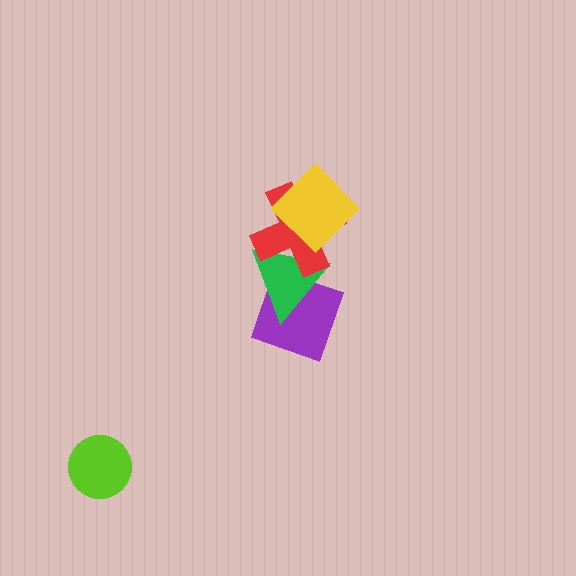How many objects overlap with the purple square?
1 object overlaps with the purple square.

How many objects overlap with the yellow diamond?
2 objects overlap with the yellow diamond.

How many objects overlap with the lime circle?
0 objects overlap with the lime circle.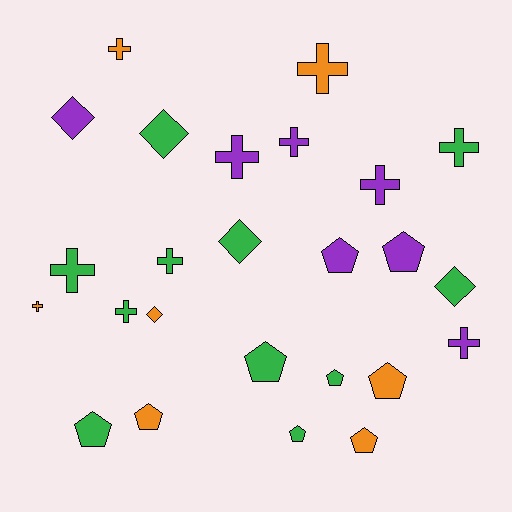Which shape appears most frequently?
Cross, with 11 objects.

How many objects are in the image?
There are 25 objects.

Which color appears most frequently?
Green, with 11 objects.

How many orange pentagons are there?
There are 3 orange pentagons.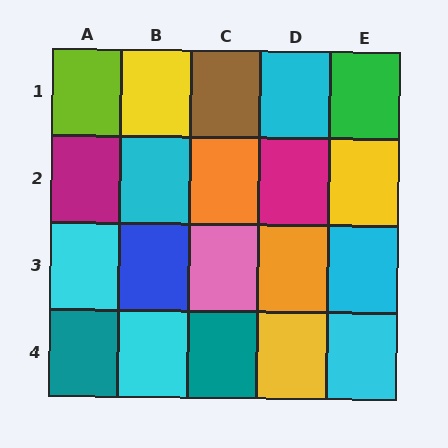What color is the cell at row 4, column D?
Yellow.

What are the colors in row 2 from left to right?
Magenta, cyan, orange, magenta, yellow.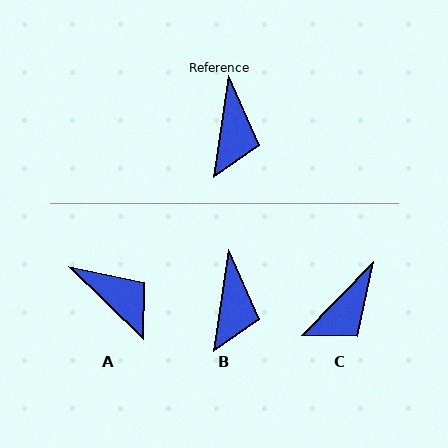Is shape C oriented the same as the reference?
No, it is off by about 36 degrees.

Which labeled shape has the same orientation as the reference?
B.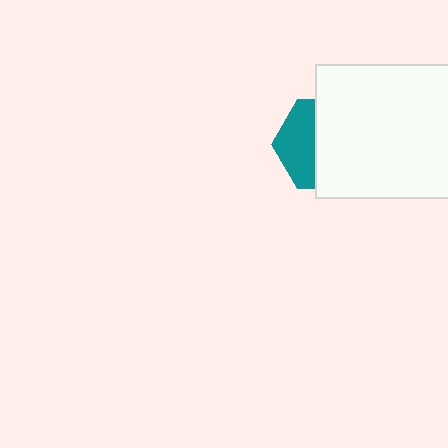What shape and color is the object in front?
The object in front is a white square.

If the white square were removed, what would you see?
You would see the complete teal hexagon.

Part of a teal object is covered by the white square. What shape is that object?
It is a hexagon.